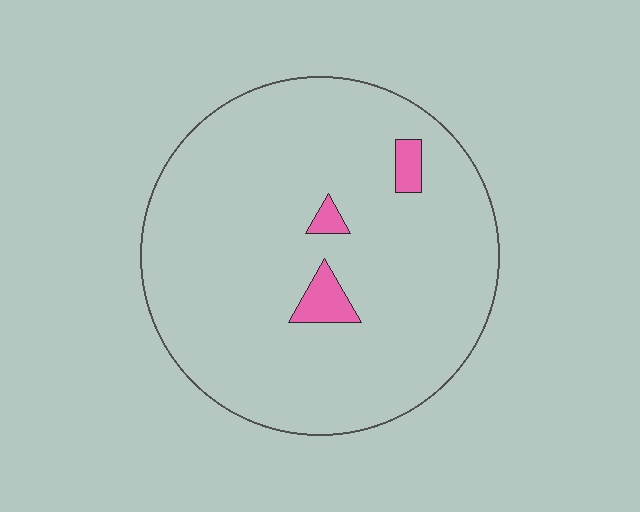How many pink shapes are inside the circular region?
3.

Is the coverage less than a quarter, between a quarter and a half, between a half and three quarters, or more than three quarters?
Less than a quarter.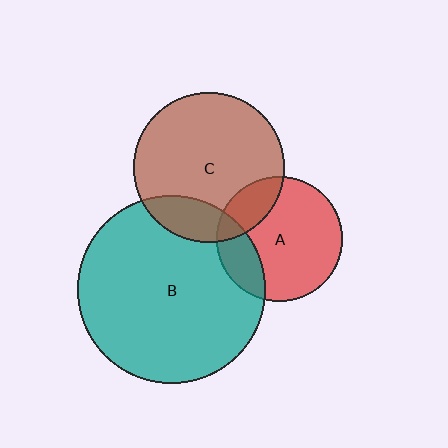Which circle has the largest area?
Circle B (teal).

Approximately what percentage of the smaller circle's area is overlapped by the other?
Approximately 20%.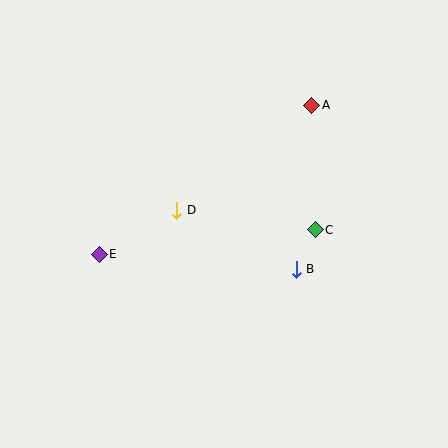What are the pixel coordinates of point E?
Point E is at (99, 254).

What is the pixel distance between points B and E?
The distance between B and E is 197 pixels.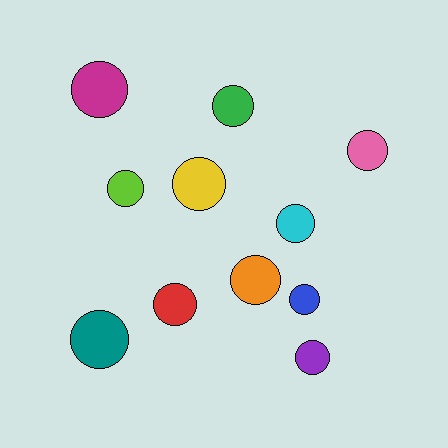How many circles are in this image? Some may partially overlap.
There are 11 circles.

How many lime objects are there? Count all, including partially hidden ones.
There is 1 lime object.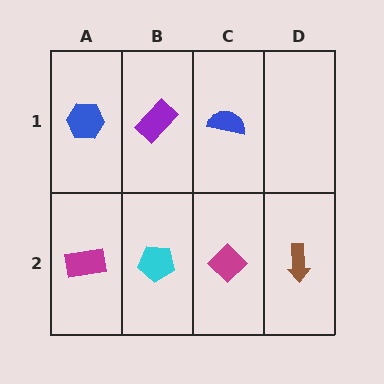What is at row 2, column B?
A cyan pentagon.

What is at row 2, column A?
A magenta rectangle.